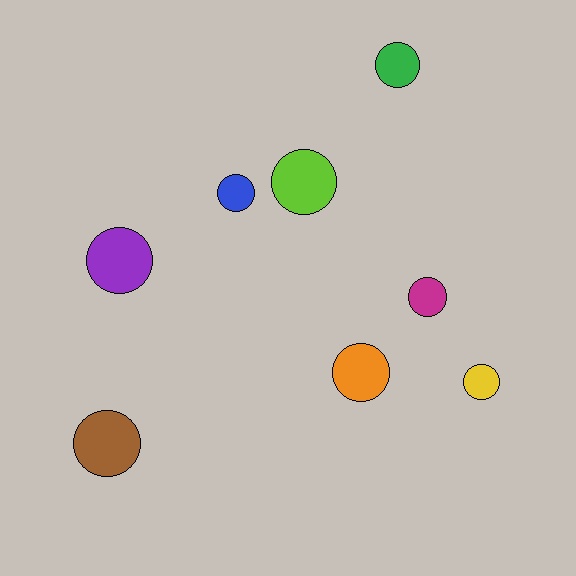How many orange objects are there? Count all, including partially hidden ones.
There is 1 orange object.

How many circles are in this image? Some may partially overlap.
There are 8 circles.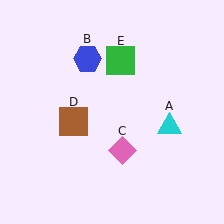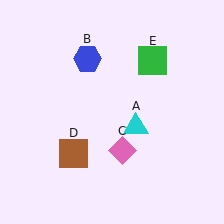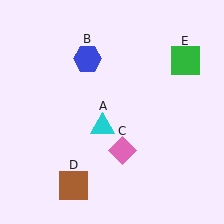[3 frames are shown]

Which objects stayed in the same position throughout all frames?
Blue hexagon (object B) and pink diamond (object C) remained stationary.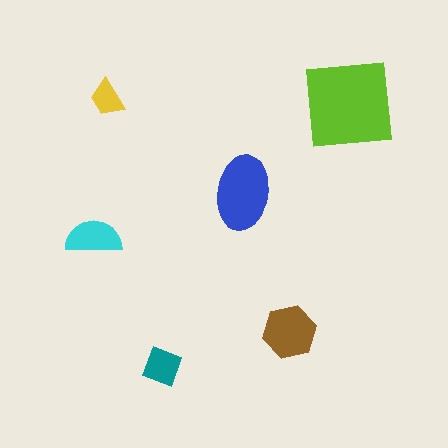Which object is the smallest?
The yellow trapezoid.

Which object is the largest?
The lime square.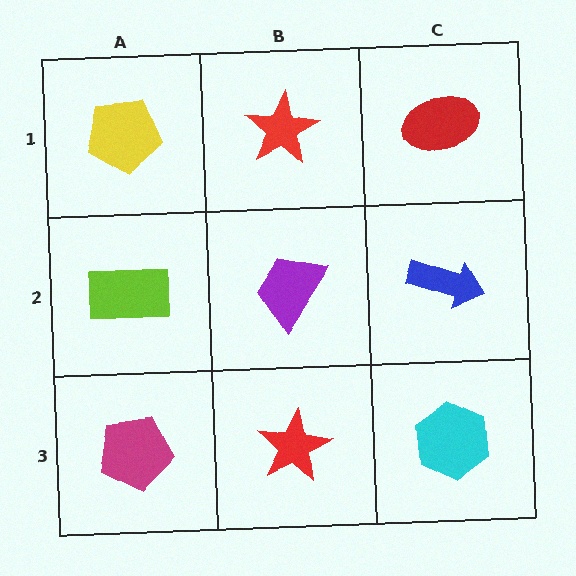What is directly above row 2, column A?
A yellow pentagon.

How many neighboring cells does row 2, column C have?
3.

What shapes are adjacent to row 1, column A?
A lime rectangle (row 2, column A), a red star (row 1, column B).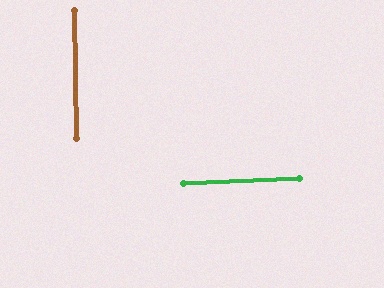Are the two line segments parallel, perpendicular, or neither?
Perpendicular — they meet at approximately 88°.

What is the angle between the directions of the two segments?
Approximately 88 degrees.